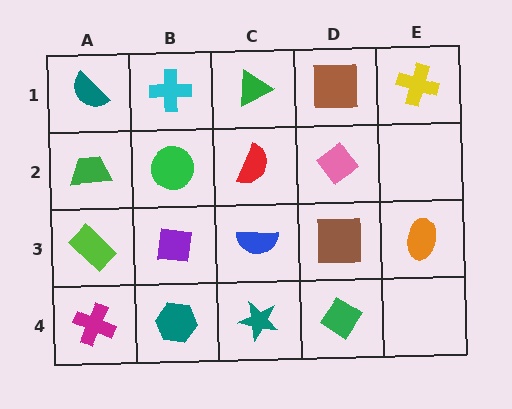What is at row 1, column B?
A cyan cross.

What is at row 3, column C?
A blue semicircle.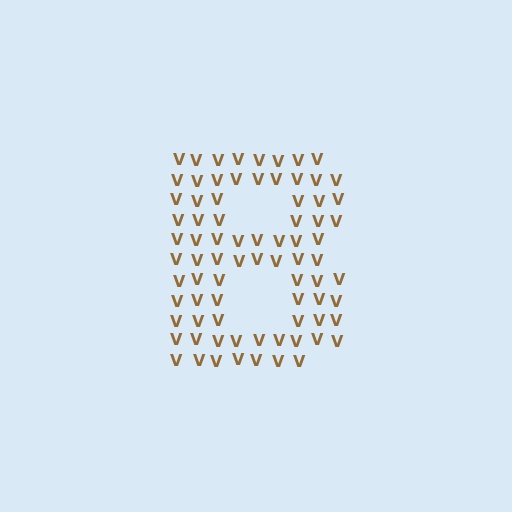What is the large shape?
The large shape is the letter B.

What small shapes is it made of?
It is made of small letter V's.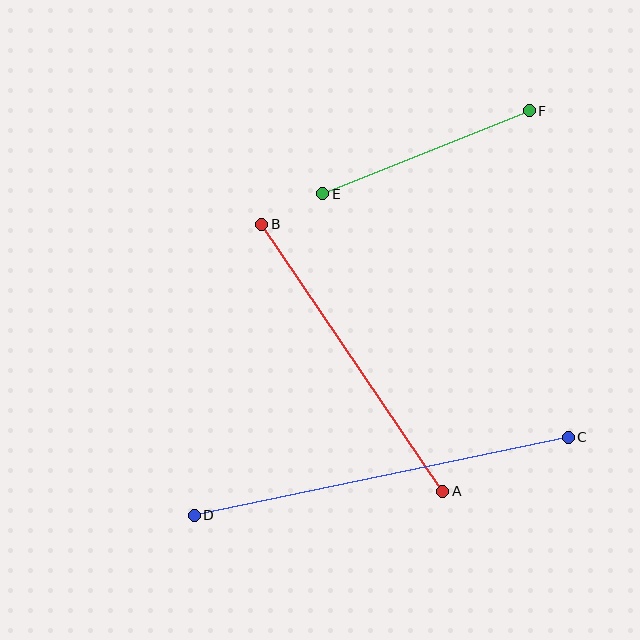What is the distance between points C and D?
The distance is approximately 382 pixels.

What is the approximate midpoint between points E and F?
The midpoint is at approximately (426, 152) pixels.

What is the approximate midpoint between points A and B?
The midpoint is at approximately (352, 358) pixels.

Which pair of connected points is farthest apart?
Points C and D are farthest apart.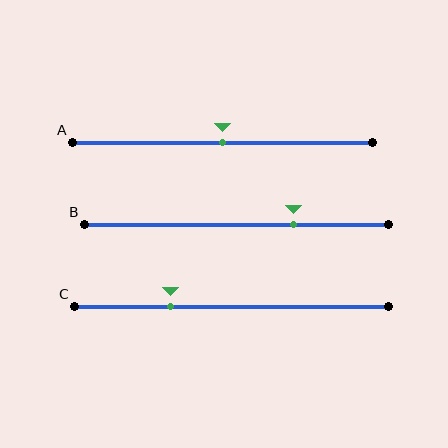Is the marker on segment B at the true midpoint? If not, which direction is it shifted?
No, the marker on segment B is shifted to the right by about 19% of the segment length.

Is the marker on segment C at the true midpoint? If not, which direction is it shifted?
No, the marker on segment C is shifted to the left by about 19% of the segment length.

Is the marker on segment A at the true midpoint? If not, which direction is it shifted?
Yes, the marker on segment A is at the true midpoint.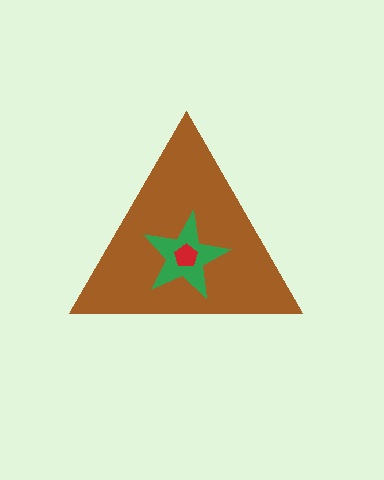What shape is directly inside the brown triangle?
The green star.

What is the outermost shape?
The brown triangle.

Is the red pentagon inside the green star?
Yes.